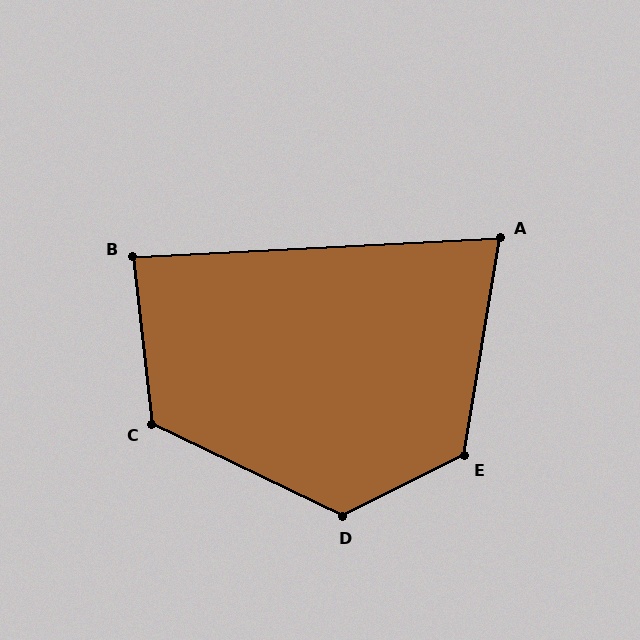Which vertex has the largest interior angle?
D, at approximately 128 degrees.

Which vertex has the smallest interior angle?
A, at approximately 78 degrees.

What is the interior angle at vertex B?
Approximately 86 degrees (approximately right).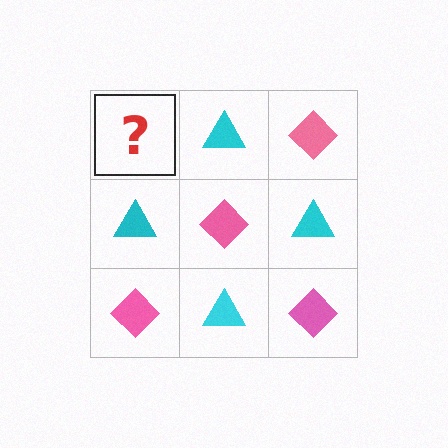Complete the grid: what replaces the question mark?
The question mark should be replaced with a pink diamond.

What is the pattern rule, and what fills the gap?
The rule is that it alternates pink diamond and cyan triangle in a checkerboard pattern. The gap should be filled with a pink diamond.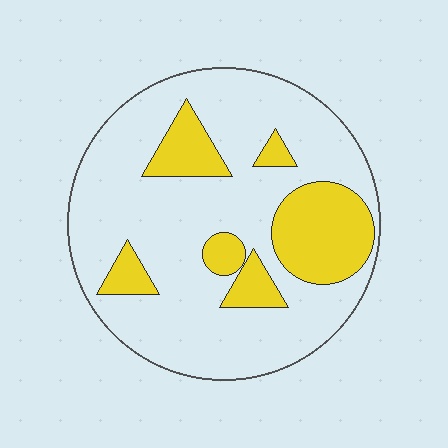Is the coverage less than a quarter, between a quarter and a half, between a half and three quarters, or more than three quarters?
Less than a quarter.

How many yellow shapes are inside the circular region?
6.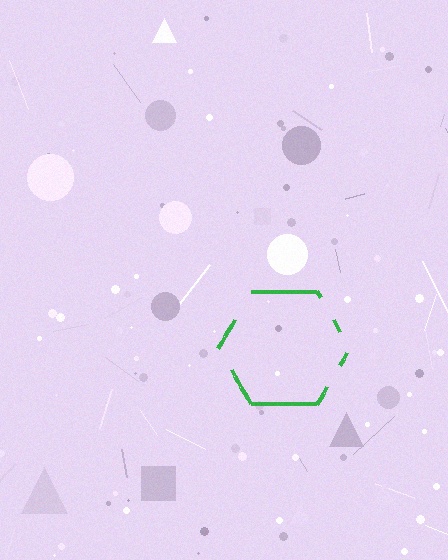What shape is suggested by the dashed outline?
The dashed outline suggests a hexagon.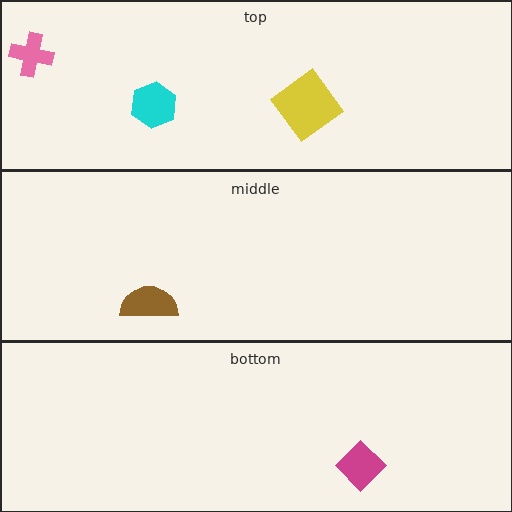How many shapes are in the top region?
3.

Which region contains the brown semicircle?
The middle region.